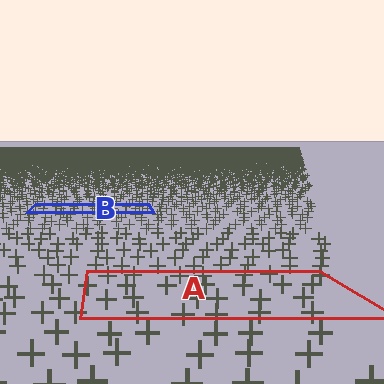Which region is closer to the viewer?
Region A is closer. The texture elements there are larger and more spread out.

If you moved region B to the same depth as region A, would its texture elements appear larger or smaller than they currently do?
They would appear larger. At a closer depth, the same texture elements are projected at a bigger on-screen size.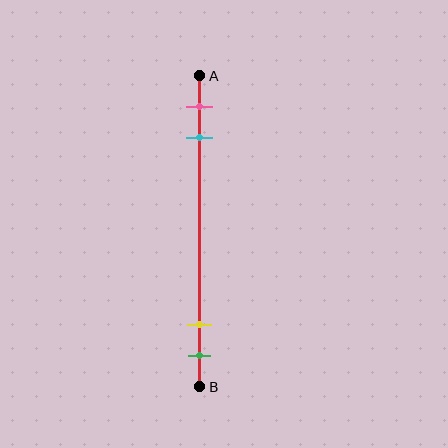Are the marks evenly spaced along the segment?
No, the marks are not evenly spaced.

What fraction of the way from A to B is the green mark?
The green mark is approximately 90% (0.9) of the way from A to B.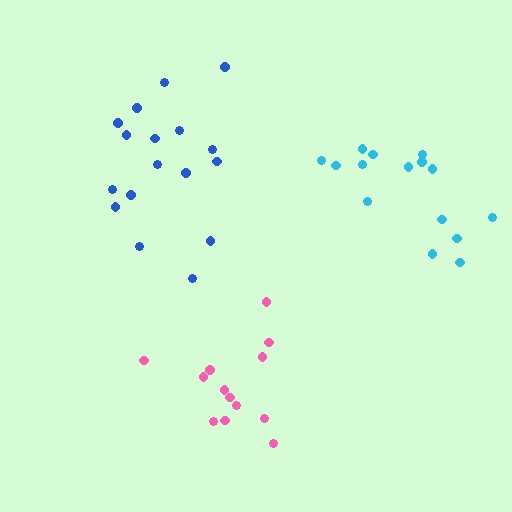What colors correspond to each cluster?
The clusters are colored: blue, pink, cyan.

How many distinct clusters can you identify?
There are 3 distinct clusters.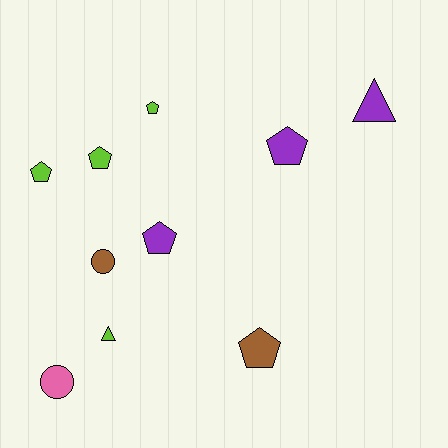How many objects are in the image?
There are 10 objects.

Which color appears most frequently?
Lime, with 4 objects.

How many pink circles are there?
There is 1 pink circle.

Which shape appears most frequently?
Pentagon, with 6 objects.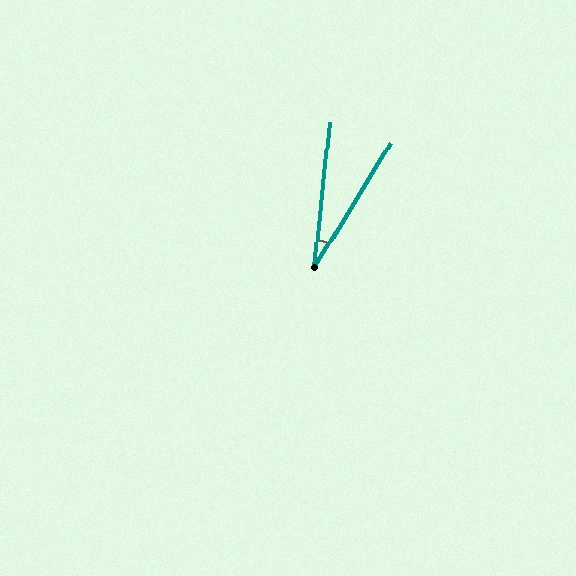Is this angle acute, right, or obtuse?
It is acute.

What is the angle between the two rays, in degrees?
Approximately 26 degrees.